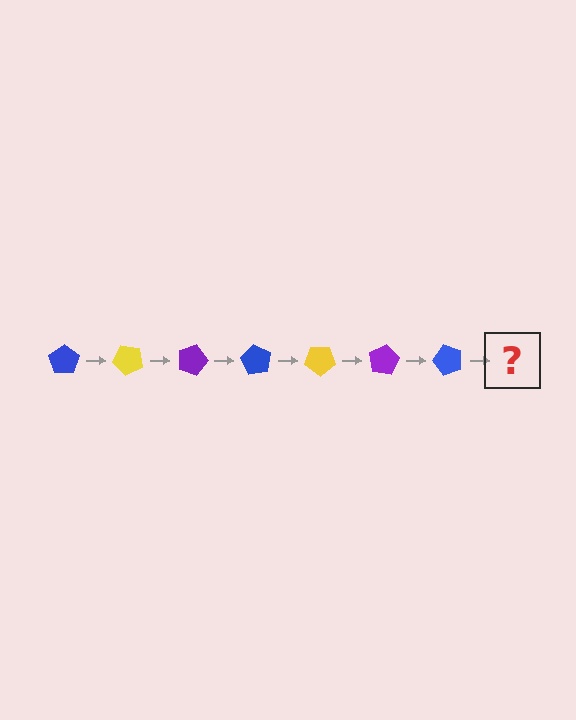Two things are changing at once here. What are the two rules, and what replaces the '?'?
The two rules are that it rotates 45 degrees each step and the color cycles through blue, yellow, and purple. The '?' should be a yellow pentagon, rotated 315 degrees from the start.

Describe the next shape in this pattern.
It should be a yellow pentagon, rotated 315 degrees from the start.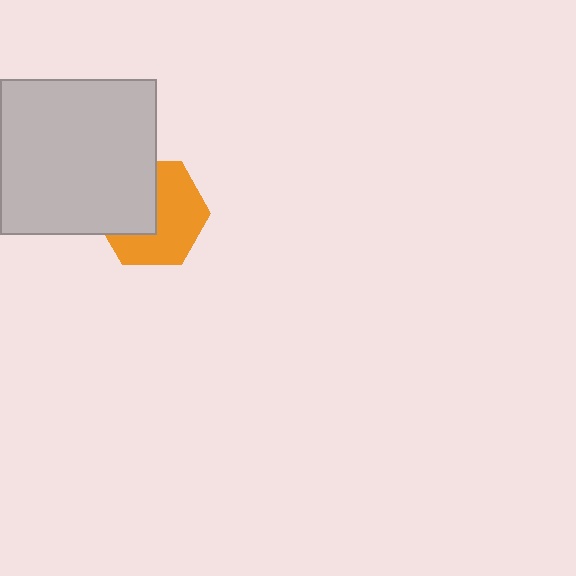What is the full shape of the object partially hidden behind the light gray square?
The partially hidden object is an orange hexagon.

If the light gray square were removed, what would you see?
You would see the complete orange hexagon.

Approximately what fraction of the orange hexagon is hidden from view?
Roughly 42% of the orange hexagon is hidden behind the light gray square.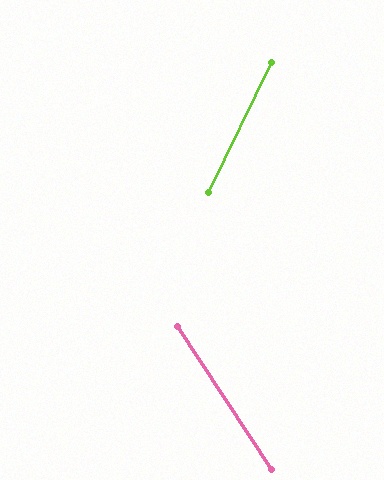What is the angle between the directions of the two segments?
Approximately 59 degrees.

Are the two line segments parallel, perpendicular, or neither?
Neither parallel nor perpendicular — they differ by about 59°.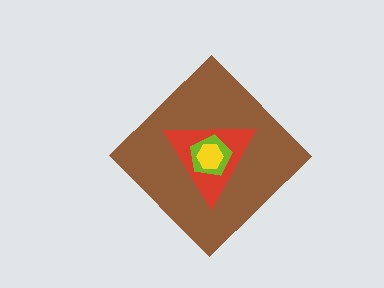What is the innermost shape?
The yellow hexagon.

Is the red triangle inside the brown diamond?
Yes.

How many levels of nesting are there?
4.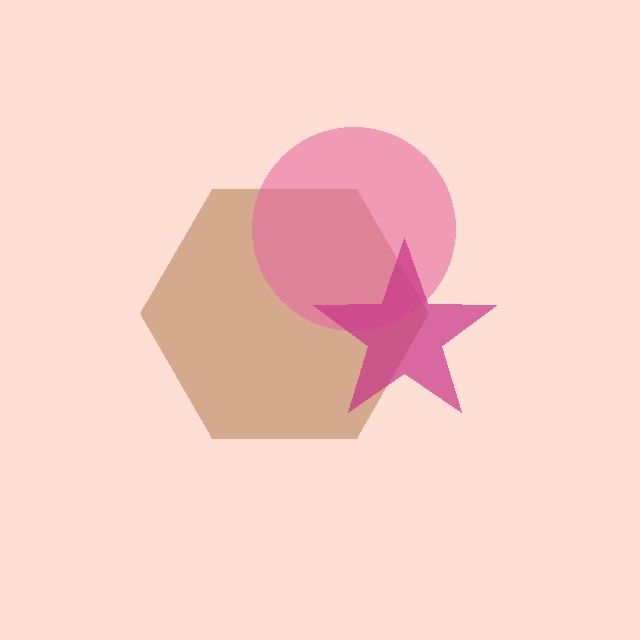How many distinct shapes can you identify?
There are 3 distinct shapes: a brown hexagon, a pink circle, a magenta star.